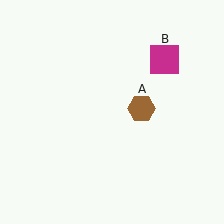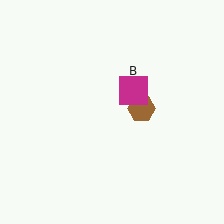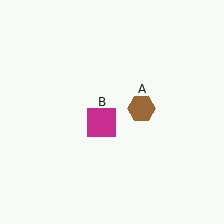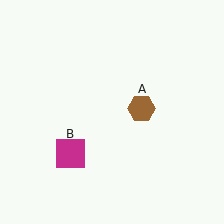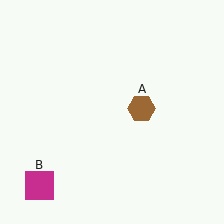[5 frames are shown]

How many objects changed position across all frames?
1 object changed position: magenta square (object B).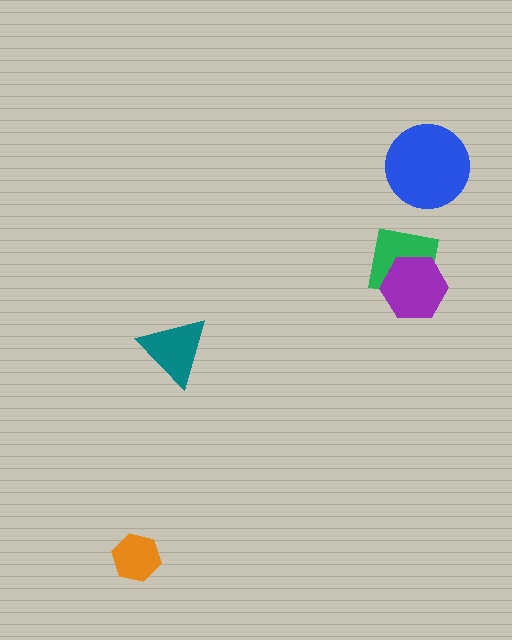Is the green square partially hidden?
Yes, it is partially covered by another shape.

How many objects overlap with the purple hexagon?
1 object overlaps with the purple hexagon.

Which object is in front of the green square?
The purple hexagon is in front of the green square.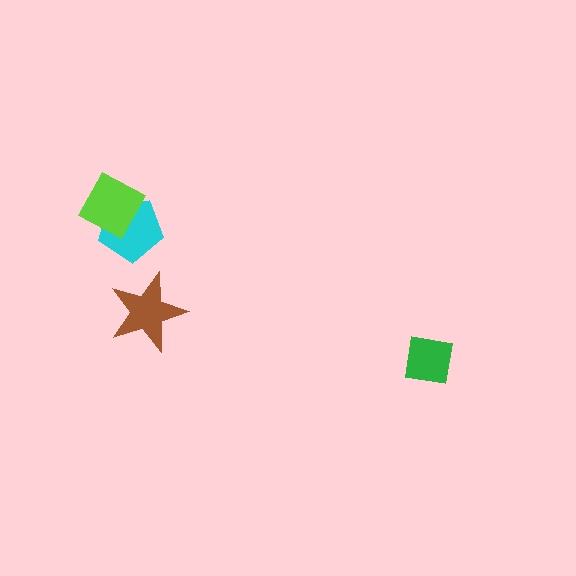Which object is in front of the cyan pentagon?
The lime diamond is in front of the cyan pentagon.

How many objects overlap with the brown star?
0 objects overlap with the brown star.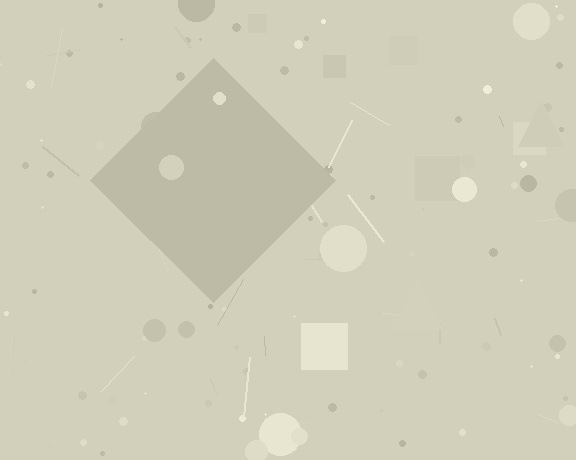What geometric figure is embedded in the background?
A diamond is embedded in the background.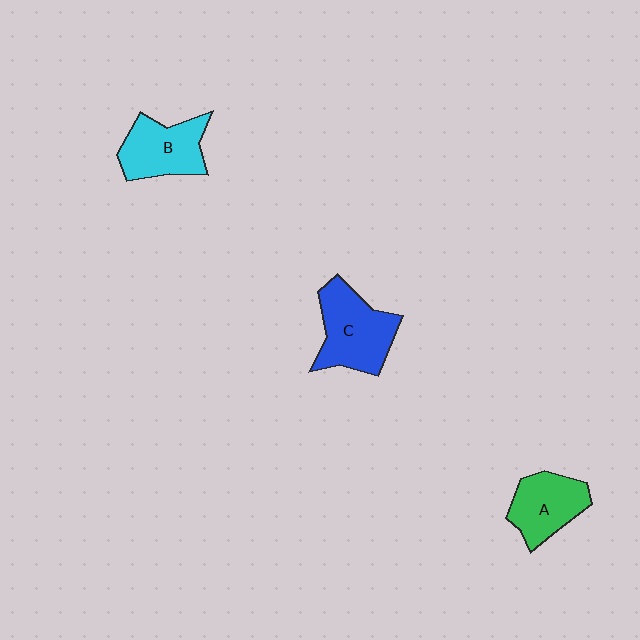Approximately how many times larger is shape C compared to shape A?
Approximately 1.3 times.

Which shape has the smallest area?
Shape A (green).